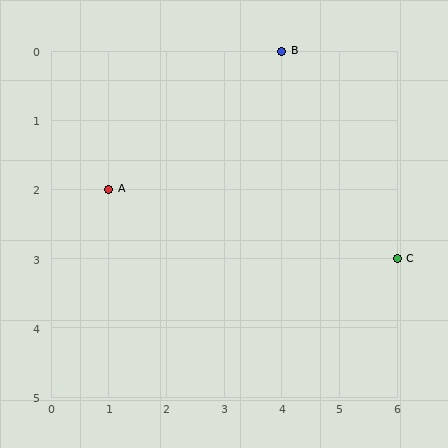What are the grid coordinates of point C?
Point C is at grid coordinates (6, 3).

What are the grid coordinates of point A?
Point A is at grid coordinates (1, 2).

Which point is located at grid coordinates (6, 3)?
Point C is at (6, 3).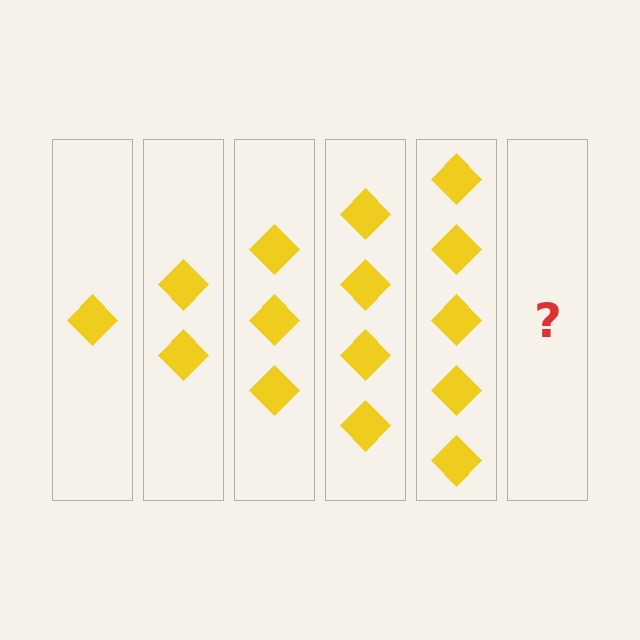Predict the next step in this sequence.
The next step is 6 diamonds.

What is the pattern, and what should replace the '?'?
The pattern is that each step adds one more diamond. The '?' should be 6 diamonds.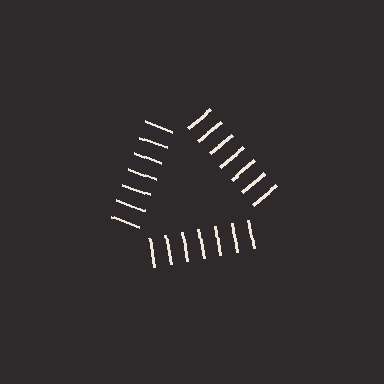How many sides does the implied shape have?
3 sides — the line-ends trace a triangle.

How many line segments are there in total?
21 — 7 along each of the 3 edges.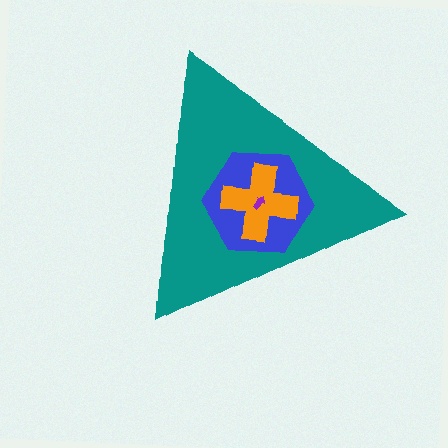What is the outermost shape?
The teal triangle.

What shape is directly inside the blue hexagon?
The orange cross.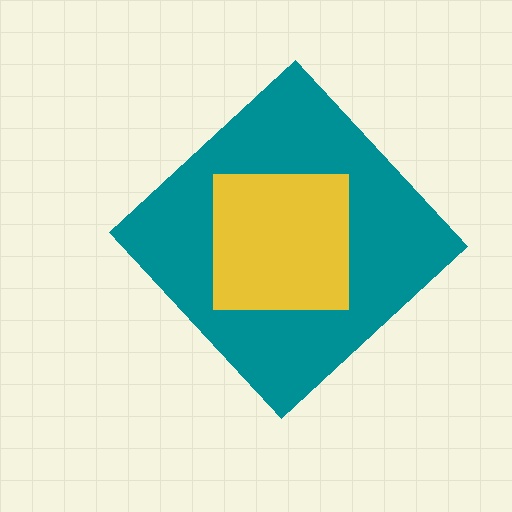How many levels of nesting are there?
2.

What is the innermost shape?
The yellow square.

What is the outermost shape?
The teal diamond.